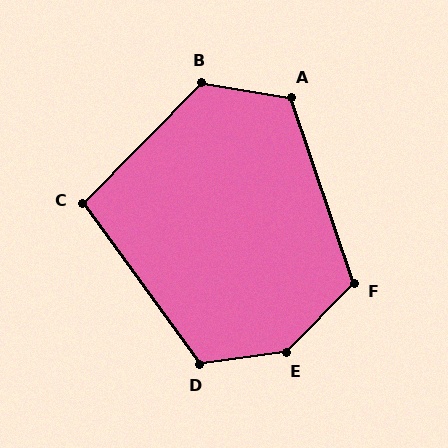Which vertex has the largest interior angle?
E, at approximately 142 degrees.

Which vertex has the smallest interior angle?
C, at approximately 99 degrees.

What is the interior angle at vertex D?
Approximately 118 degrees (obtuse).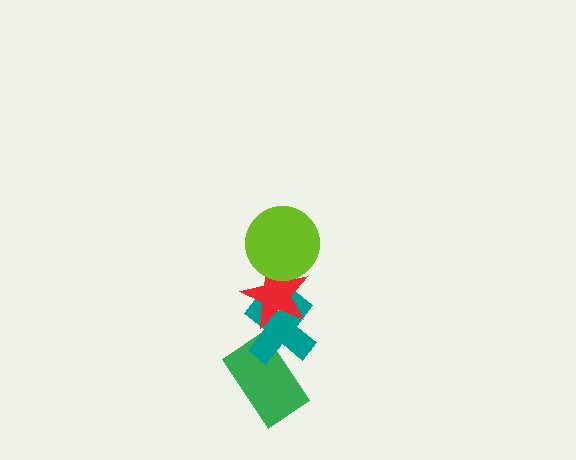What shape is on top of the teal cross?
The red star is on top of the teal cross.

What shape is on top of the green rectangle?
The teal cross is on top of the green rectangle.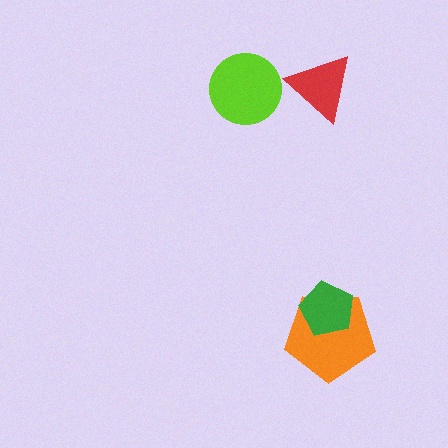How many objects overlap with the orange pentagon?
1 object overlaps with the orange pentagon.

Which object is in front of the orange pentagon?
The green pentagon is in front of the orange pentagon.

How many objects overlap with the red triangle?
0 objects overlap with the red triangle.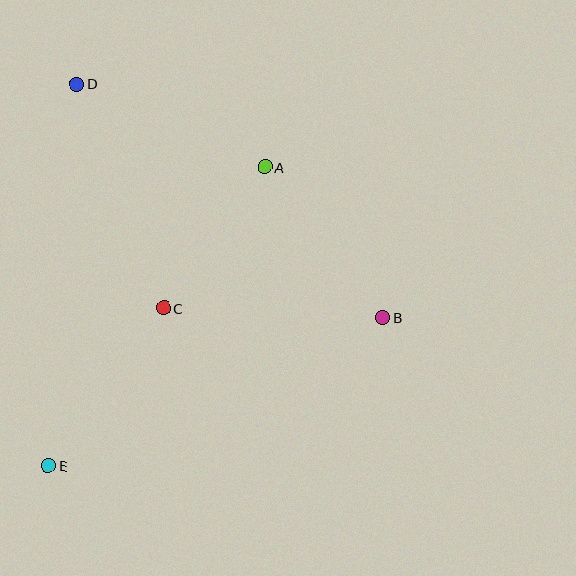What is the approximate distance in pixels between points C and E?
The distance between C and E is approximately 195 pixels.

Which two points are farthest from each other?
Points B and D are farthest from each other.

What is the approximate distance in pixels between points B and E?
The distance between B and E is approximately 366 pixels.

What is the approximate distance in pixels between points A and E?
The distance between A and E is approximately 369 pixels.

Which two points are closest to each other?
Points A and C are closest to each other.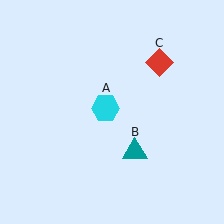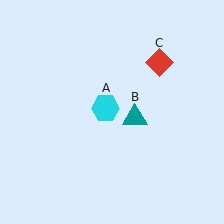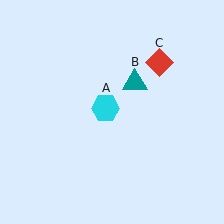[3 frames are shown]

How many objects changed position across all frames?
1 object changed position: teal triangle (object B).